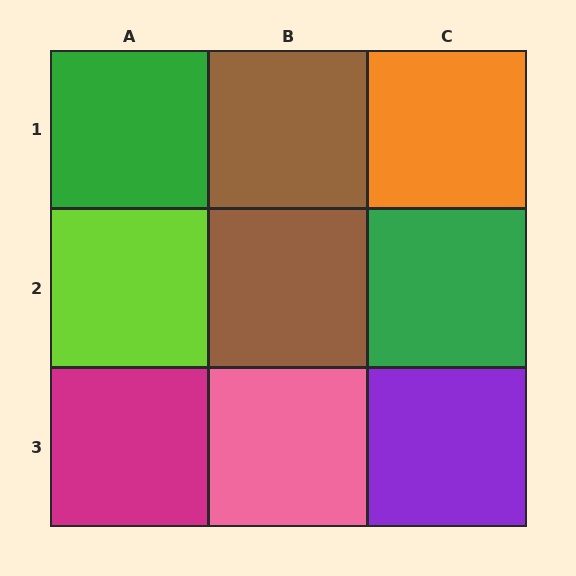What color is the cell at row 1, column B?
Brown.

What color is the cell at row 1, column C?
Orange.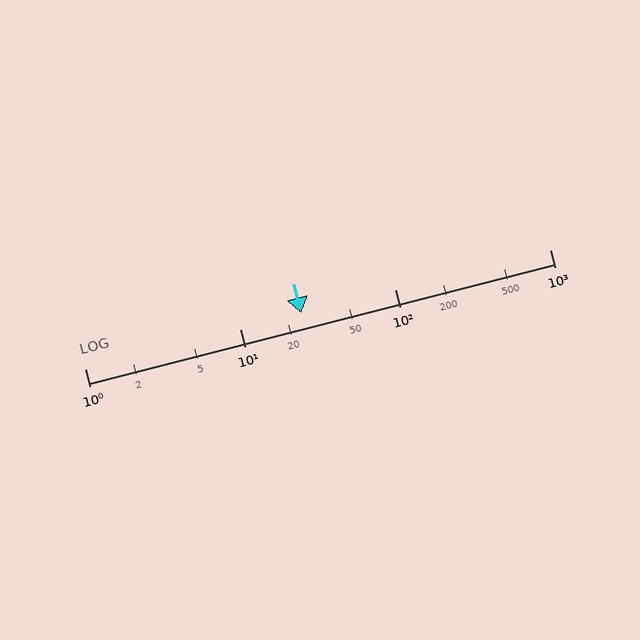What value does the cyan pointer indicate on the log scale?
The pointer indicates approximately 25.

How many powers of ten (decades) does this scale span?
The scale spans 3 decades, from 1 to 1000.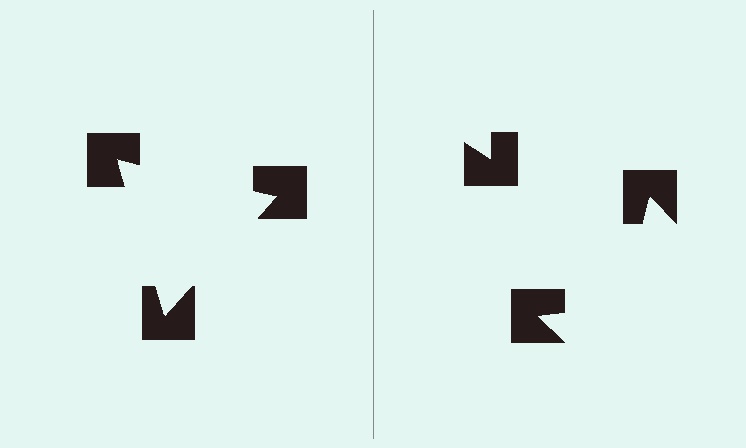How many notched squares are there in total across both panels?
6 — 3 on each side.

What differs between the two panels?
The notched squares are positioned identically on both sides; only the wedge orientations differ. On the left they align to a triangle; on the right they are misaligned.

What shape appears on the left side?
An illusory triangle.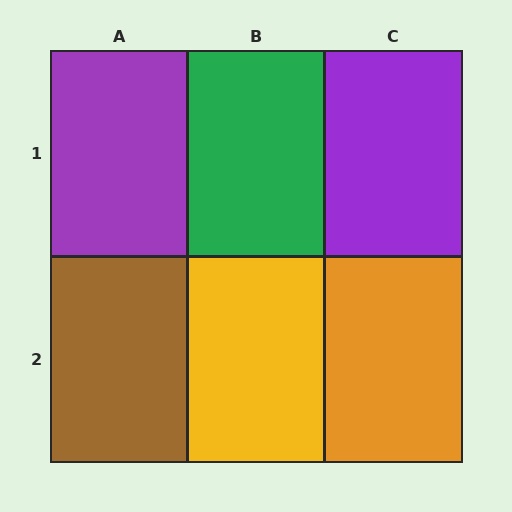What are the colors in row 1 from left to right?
Purple, green, purple.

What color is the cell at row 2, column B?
Yellow.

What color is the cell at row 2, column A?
Brown.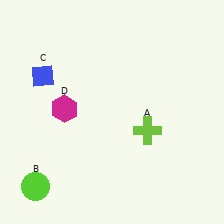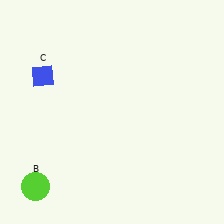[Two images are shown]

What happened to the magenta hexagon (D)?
The magenta hexagon (D) was removed in Image 2. It was in the top-left area of Image 1.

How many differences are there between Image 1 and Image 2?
There are 2 differences between the two images.